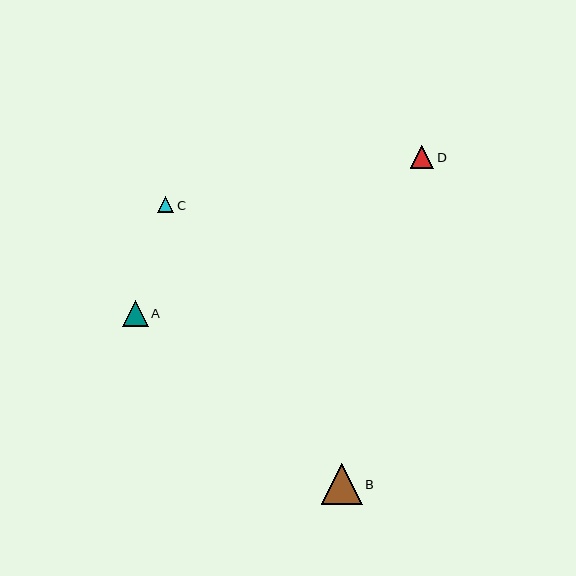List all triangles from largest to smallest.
From largest to smallest: B, A, D, C.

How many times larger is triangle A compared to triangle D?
Triangle A is approximately 1.1 times the size of triangle D.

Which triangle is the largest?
Triangle B is the largest with a size of approximately 41 pixels.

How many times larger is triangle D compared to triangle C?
Triangle D is approximately 1.4 times the size of triangle C.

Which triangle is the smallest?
Triangle C is the smallest with a size of approximately 16 pixels.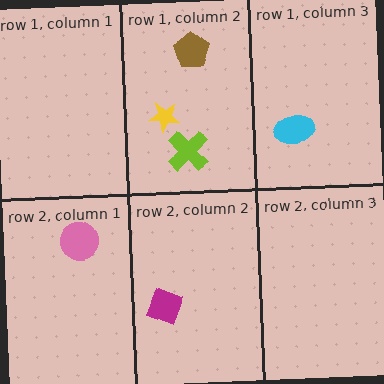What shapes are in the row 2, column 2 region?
The magenta diamond.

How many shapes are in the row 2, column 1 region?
1.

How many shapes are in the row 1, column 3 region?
1.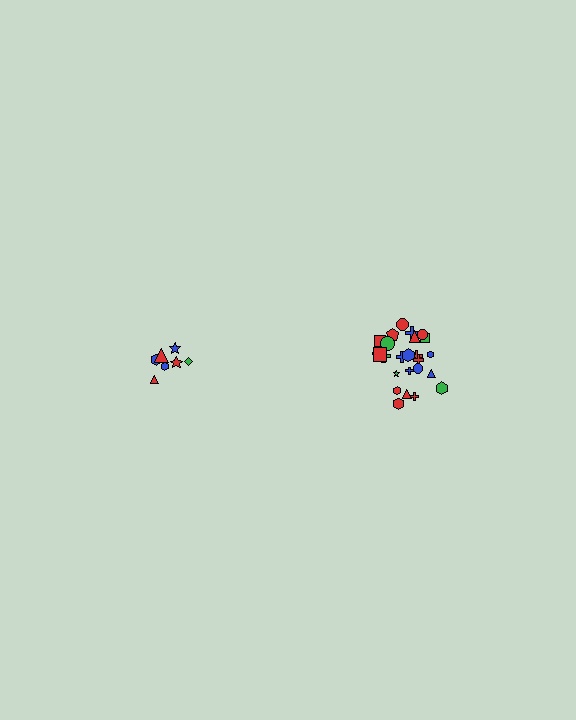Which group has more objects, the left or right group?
The right group.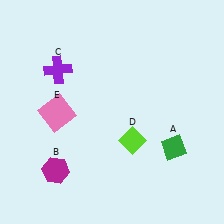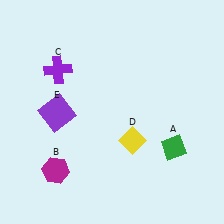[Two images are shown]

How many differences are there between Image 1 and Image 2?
There are 2 differences between the two images.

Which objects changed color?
D changed from lime to yellow. E changed from pink to purple.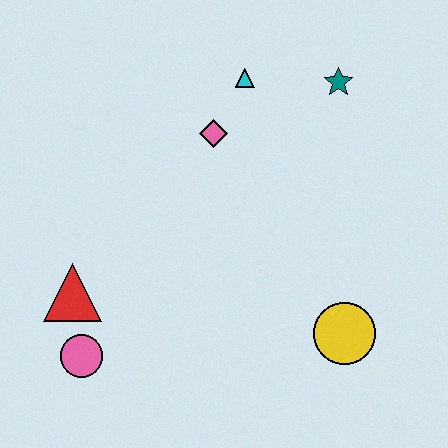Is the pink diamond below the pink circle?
No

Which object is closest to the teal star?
The cyan triangle is closest to the teal star.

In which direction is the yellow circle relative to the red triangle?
The yellow circle is to the right of the red triangle.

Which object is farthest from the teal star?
The pink circle is farthest from the teal star.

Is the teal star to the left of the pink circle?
No